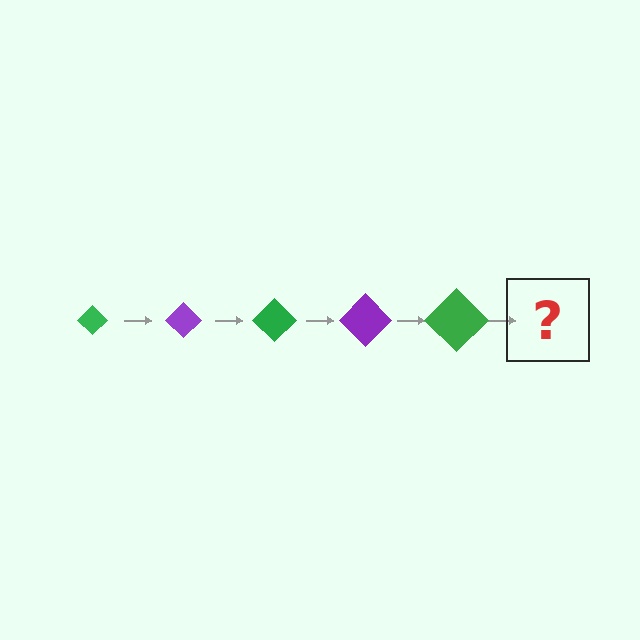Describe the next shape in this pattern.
It should be a purple diamond, larger than the previous one.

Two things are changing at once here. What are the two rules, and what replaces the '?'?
The two rules are that the diamond grows larger each step and the color cycles through green and purple. The '?' should be a purple diamond, larger than the previous one.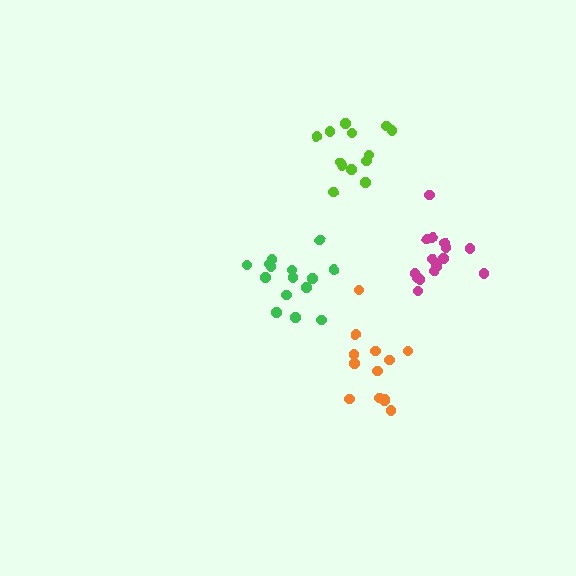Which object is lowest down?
The orange cluster is bottommost.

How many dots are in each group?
Group 1: 15 dots, Group 2: 13 dots, Group 3: 13 dots, Group 4: 15 dots (56 total).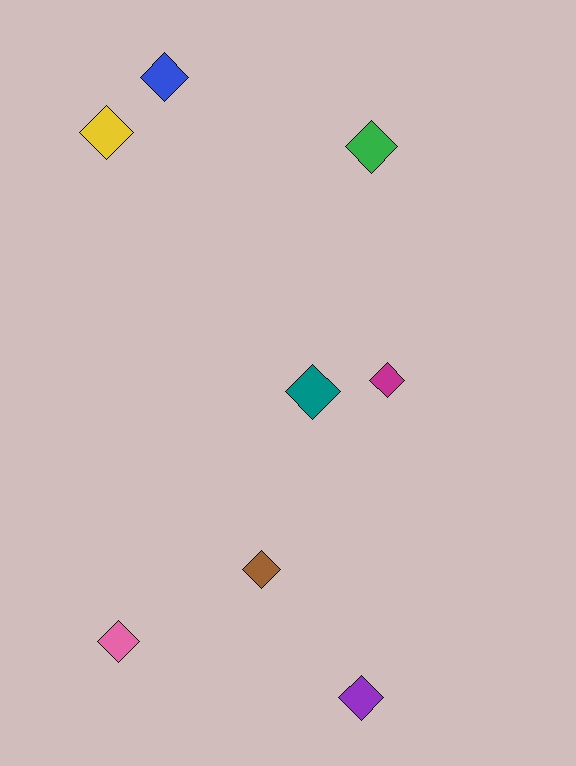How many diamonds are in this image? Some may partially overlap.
There are 8 diamonds.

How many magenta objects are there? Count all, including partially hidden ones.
There is 1 magenta object.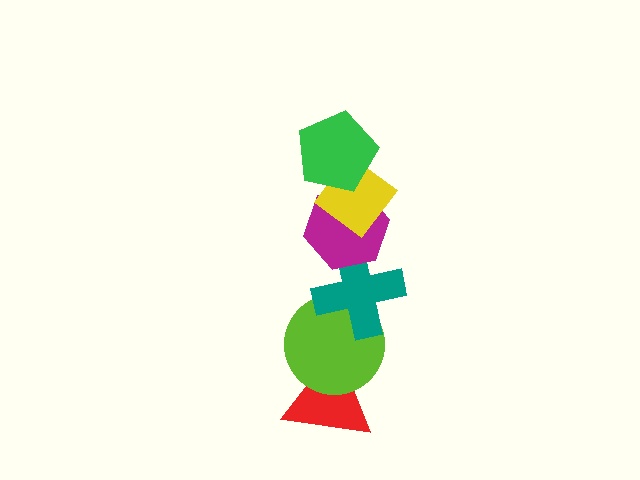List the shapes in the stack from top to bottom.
From top to bottom: the green pentagon, the yellow diamond, the magenta hexagon, the teal cross, the lime circle, the red triangle.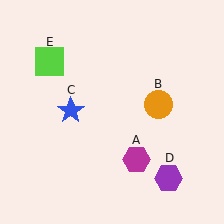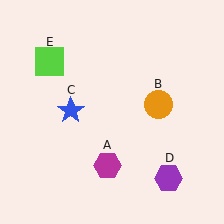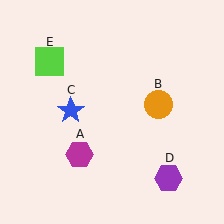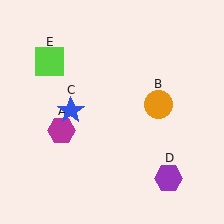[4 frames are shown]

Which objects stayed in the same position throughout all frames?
Orange circle (object B) and blue star (object C) and purple hexagon (object D) and lime square (object E) remained stationary.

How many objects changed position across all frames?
1 object changed position: magenta hexagon (object A).